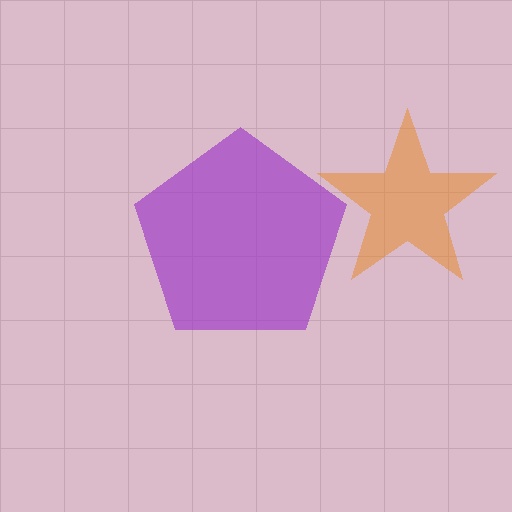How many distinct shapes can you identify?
There are 2 distinct shapes: an orange star, a purple pentagon.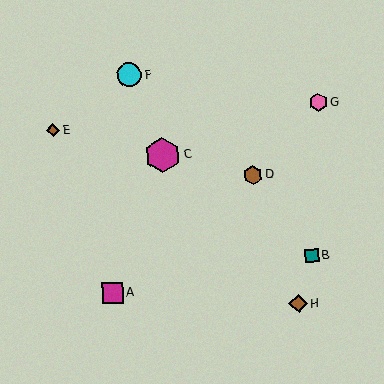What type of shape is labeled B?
Shape B is a teal square.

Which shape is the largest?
The magenta hexagon (labeled C) is the largest.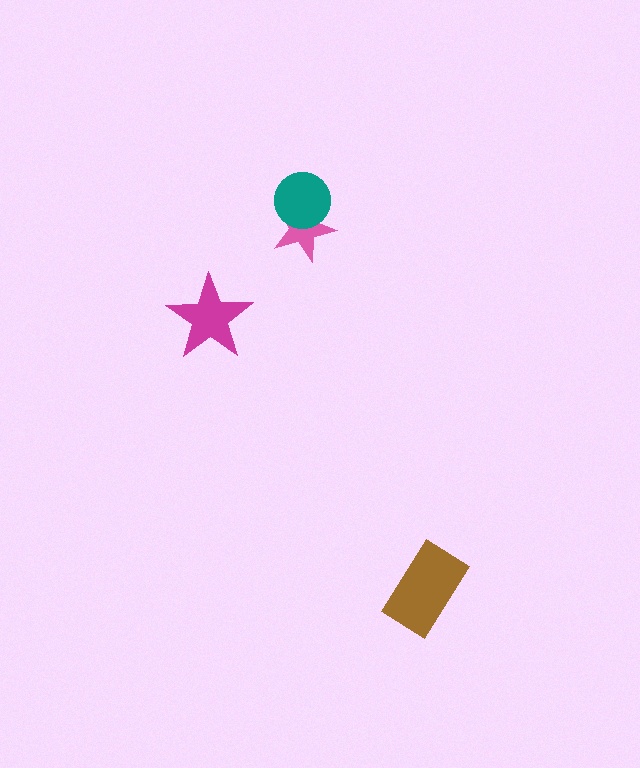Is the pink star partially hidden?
Yes, it is partially covered by another shape.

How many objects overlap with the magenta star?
0 objects overlap with the magenta star.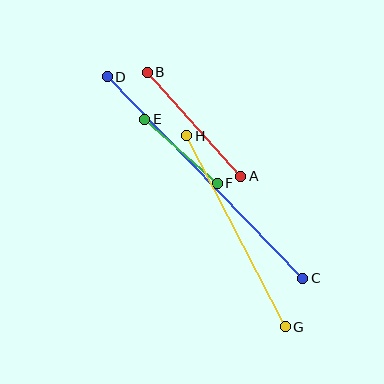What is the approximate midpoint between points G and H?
The midpoint is at approximately (236, 231) pixels.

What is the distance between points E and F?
The distance is approximately 97 pixels.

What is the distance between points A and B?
The distance is approximately 139 pixels.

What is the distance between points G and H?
The distance is approximately 215 pixels.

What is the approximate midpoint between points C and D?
The midpoint is at approximately (205, 177) pixels.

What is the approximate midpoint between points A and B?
The midpoint is at approximately (194, 124) pixels.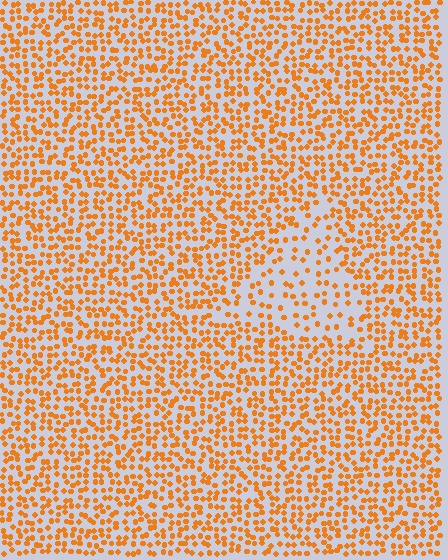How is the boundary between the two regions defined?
The boundary is defined by a change in element density (approximately 2.1x ratio). All elements are the same color, size, and shape.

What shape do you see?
I see a triangle.